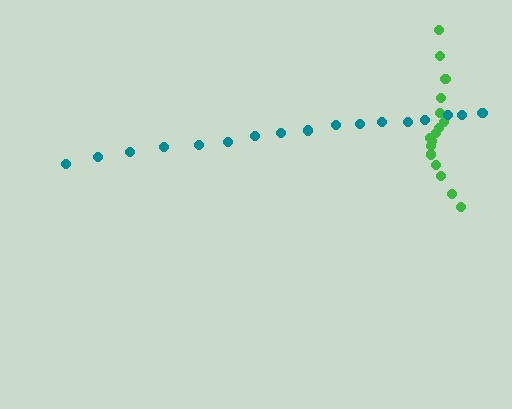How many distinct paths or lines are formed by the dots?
There are 2 distinct paths.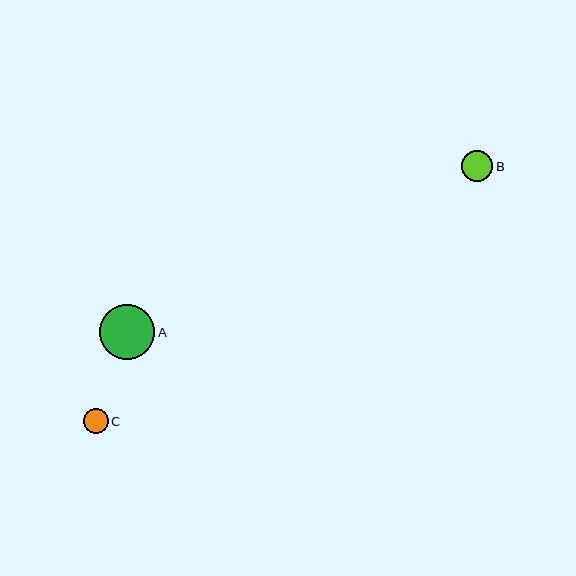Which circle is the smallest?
Circle C is the smallest with a size of approximately 25 pixels.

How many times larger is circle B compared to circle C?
Circle B is approximately 1.3 times the size of circle C.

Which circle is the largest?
Circle A is the largest with a size of approximately 56 pixels.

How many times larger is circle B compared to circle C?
Circle B is approximately 1.3 times the size of circle C.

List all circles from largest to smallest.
From largest to smallest: A, B, C.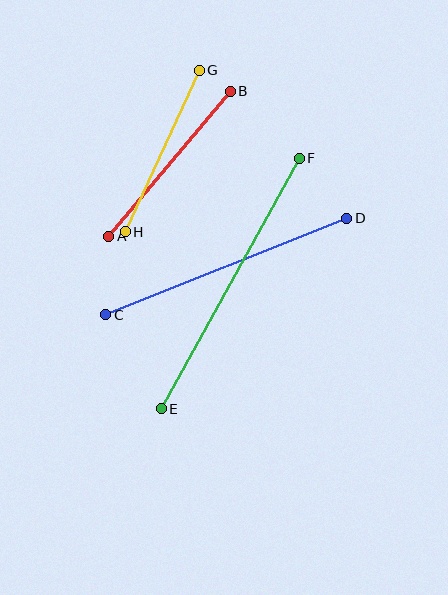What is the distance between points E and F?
The distance is approximately 286 pixels.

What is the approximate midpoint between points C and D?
The midpoint is at approximately (226, 267) pixels.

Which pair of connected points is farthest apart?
Points E and F are farthest apart.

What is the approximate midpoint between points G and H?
The midpoint is at approximately (162, 151) pixels.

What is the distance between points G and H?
The distance is approximately 177 pixels.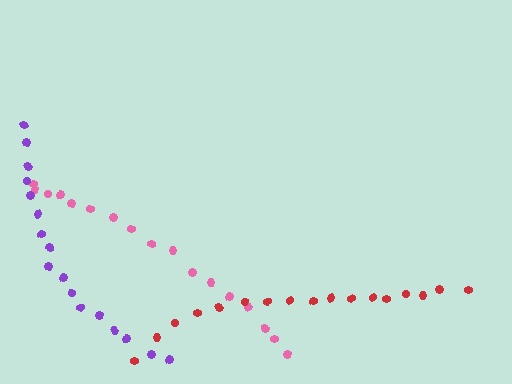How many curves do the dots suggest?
There are 3 distinct paths.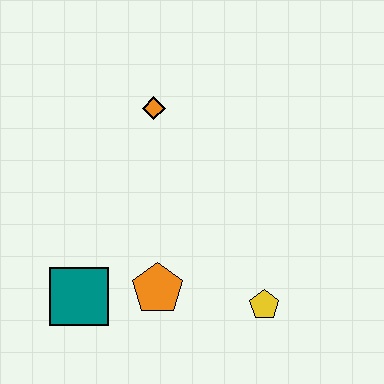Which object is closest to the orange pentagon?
The teal square is closest to the orange pentagon.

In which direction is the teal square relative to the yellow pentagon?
The teal square is to the left of the yellow pentagon.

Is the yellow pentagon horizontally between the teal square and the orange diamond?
No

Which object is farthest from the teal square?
The orange diamond is farthest from the teal square.